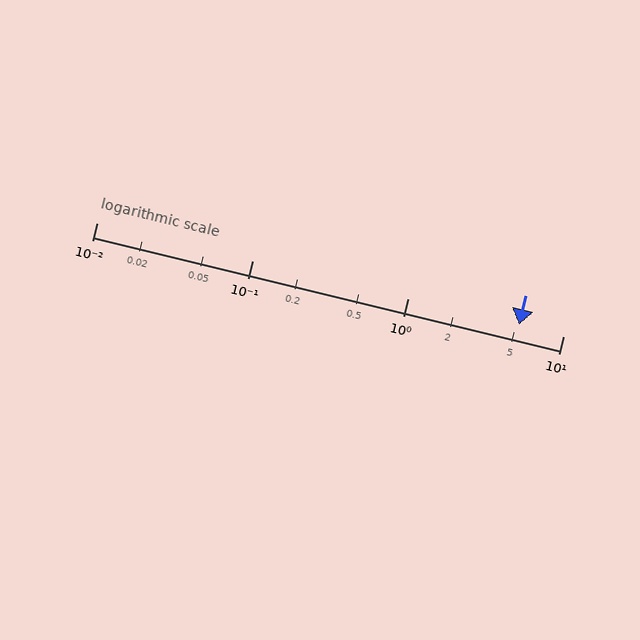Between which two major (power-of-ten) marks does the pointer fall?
The pointer is between 1 and 10.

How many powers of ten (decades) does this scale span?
The scale spans 3 decades, from 0.01 to 10.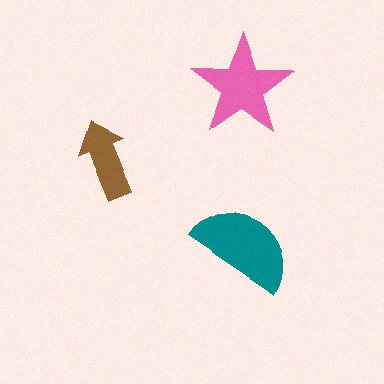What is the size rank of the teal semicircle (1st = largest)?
1st.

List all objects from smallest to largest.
The brown arrow, the pink star, the teal semicircle.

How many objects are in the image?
There are 3 objects in the image.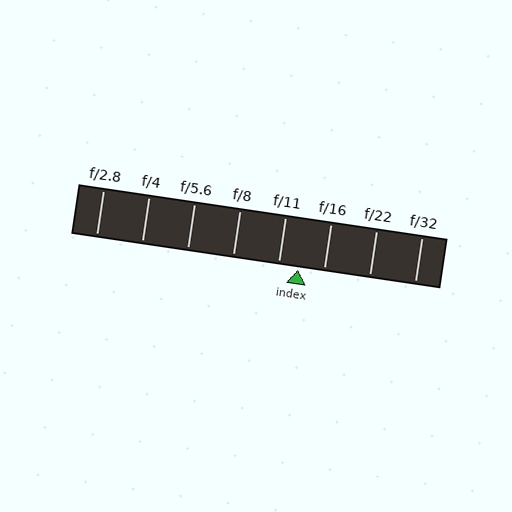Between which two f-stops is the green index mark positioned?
The index mark is between f/11 and f/16.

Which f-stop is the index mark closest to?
The index mark is closest to f/11.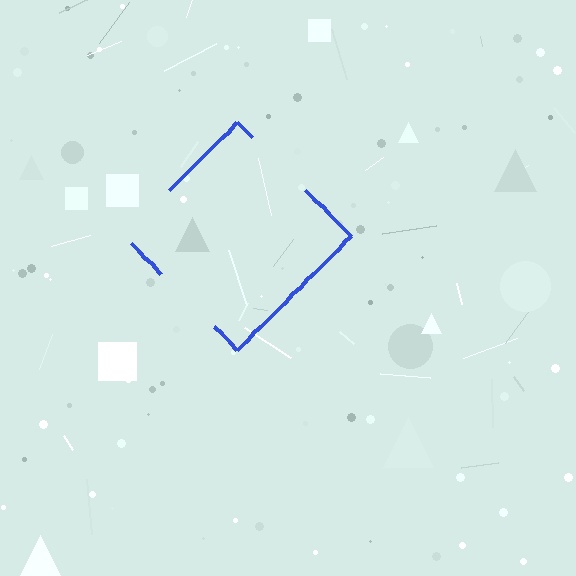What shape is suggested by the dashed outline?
The dashed outline suggests a diamond.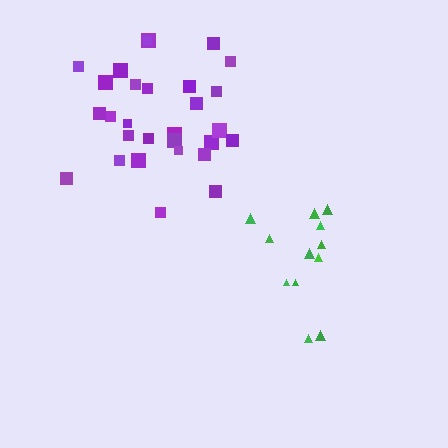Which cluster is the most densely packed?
Purple.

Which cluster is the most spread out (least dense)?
Green.